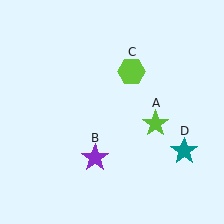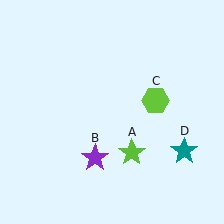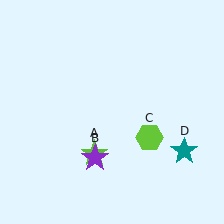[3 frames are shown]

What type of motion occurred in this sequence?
The lime star (object A), lime hexagon (object C) rotated clockwise around the center of the scene.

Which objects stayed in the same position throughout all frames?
Purple star (object B) and teal star (object D) remained stationary.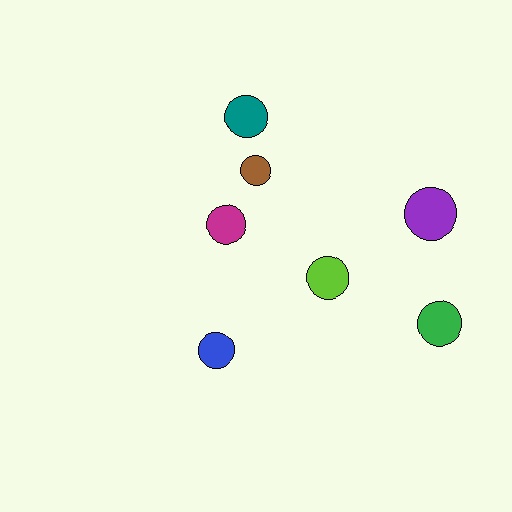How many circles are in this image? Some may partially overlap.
There are 7 circles.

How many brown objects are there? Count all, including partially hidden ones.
There is 1 brown object.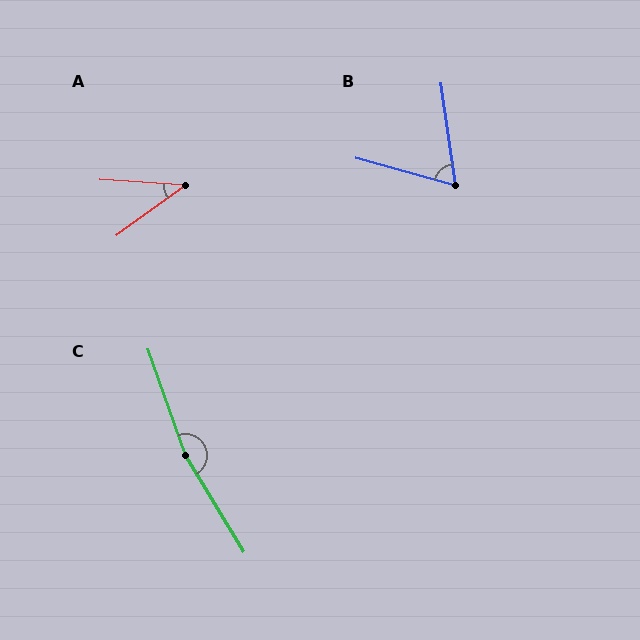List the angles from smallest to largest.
A (40°), B (66°), C (168°).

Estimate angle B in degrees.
Approximately 66 degrees.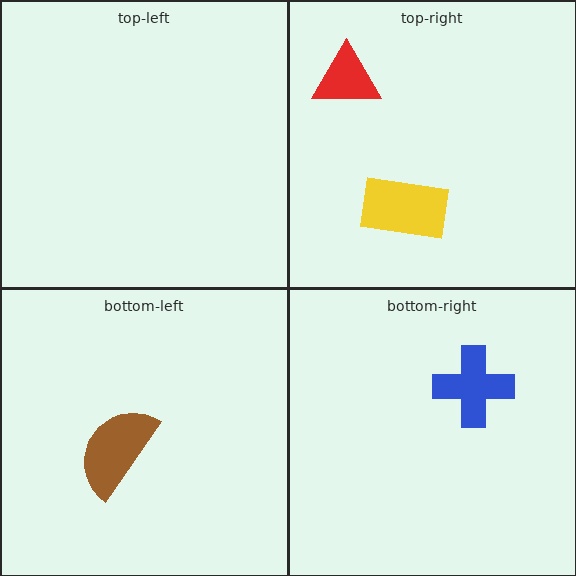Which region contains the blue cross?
The bottom-right region.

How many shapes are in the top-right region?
2.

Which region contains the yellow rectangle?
The top-right region.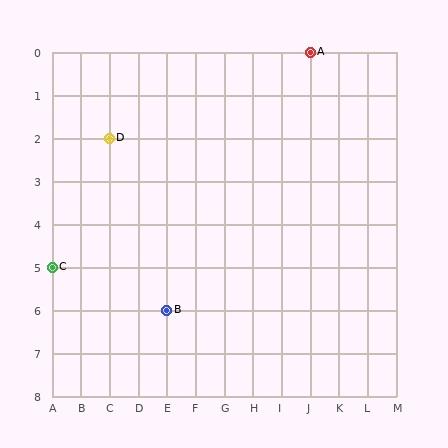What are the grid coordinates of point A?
Point A is at grid coordinates (J, 0).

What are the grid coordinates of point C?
Point C is at grid coordinates (A, 5).